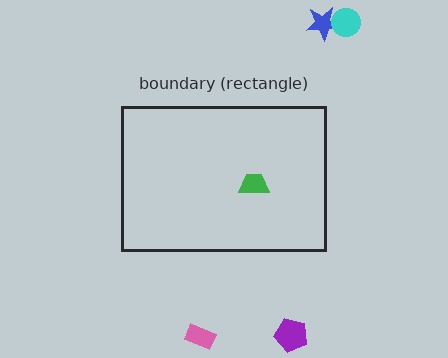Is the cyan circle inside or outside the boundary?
Outside.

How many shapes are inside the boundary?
1 inside, 4 outside.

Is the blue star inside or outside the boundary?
Outside.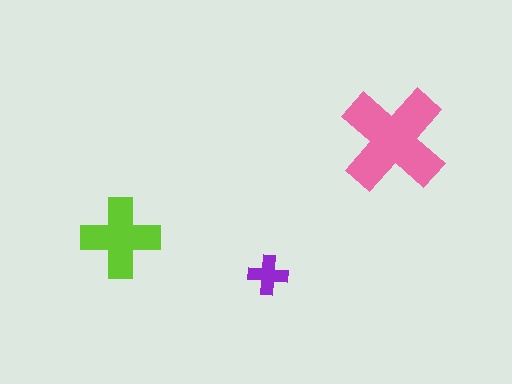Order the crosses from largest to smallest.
the pink one, the lime one, the purple one.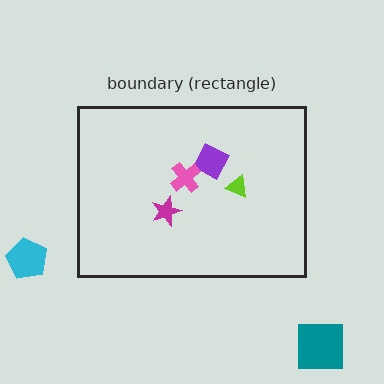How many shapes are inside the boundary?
4 inside, 2 outside.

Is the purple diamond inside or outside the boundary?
Inside.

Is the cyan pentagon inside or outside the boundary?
Outside.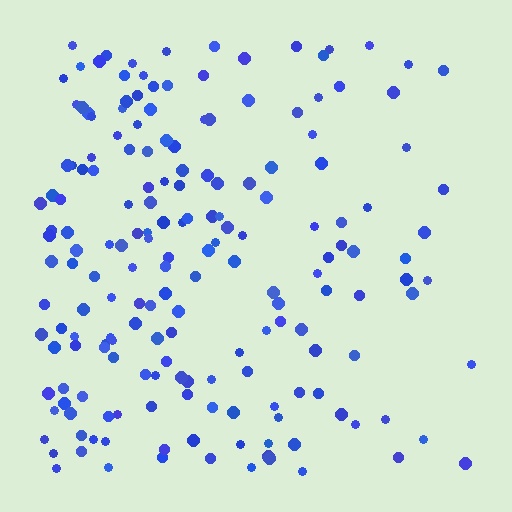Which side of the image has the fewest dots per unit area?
The right.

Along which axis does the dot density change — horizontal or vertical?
Horizontal.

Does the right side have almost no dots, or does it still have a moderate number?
Still a moderate number, just noticeably fewer than the left.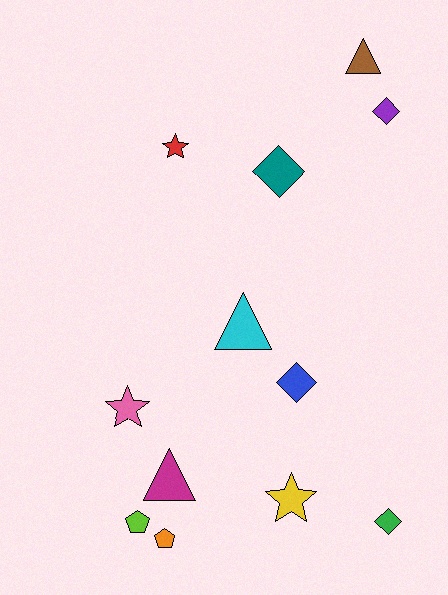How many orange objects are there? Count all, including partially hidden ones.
There is 1 orange object.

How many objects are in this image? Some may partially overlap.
There are 12 objects.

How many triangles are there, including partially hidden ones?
There are 3 triangles.